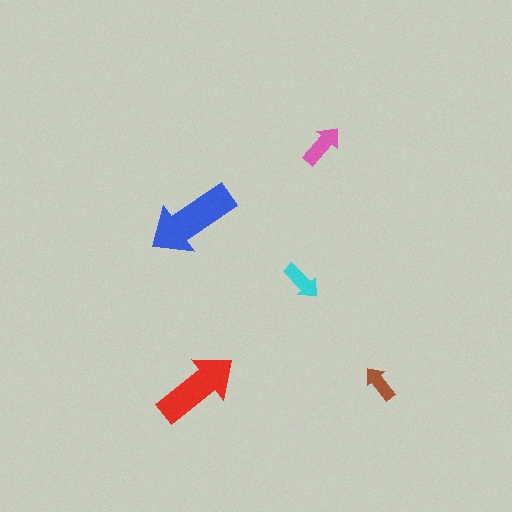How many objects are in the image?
There are 5 objects in the image.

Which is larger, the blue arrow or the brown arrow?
The blue one.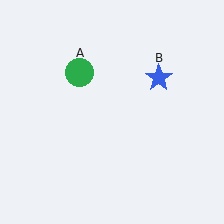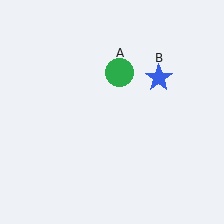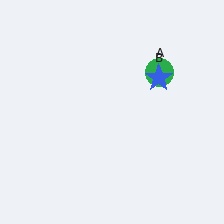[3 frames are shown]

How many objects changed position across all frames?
1 object changed position: green circle (object A).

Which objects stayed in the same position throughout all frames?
Blue star (object B) remained stationary.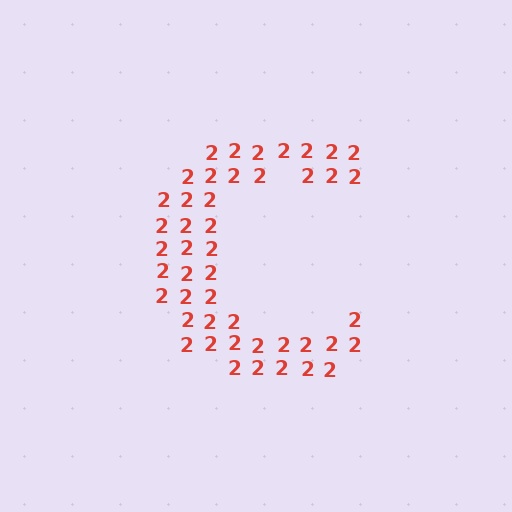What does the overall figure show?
The overall figure shows the letter C.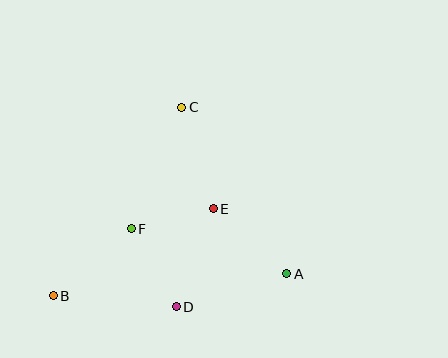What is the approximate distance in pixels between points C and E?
The distance between C and E is approximately 106 pixels.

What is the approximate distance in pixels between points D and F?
The distance between D and F is approximately 90 pixels.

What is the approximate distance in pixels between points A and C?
The distance between A and C is approximately 197 pixels.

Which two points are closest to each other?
Points E and F are closest to each other.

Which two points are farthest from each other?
Points A and B are farthest from each other.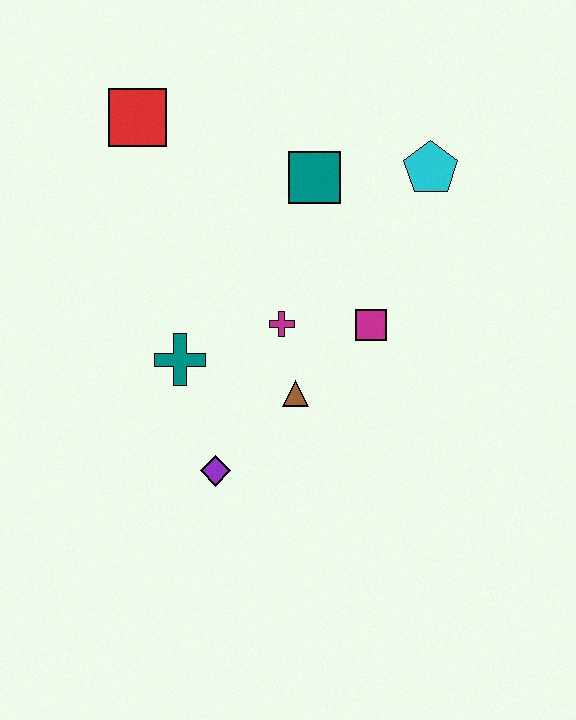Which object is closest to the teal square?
The cyan pentagon is closest to the teal square.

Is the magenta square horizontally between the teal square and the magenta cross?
No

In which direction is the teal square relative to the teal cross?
The teal square is above the teal cross.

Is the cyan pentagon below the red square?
Yes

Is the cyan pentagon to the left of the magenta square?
No